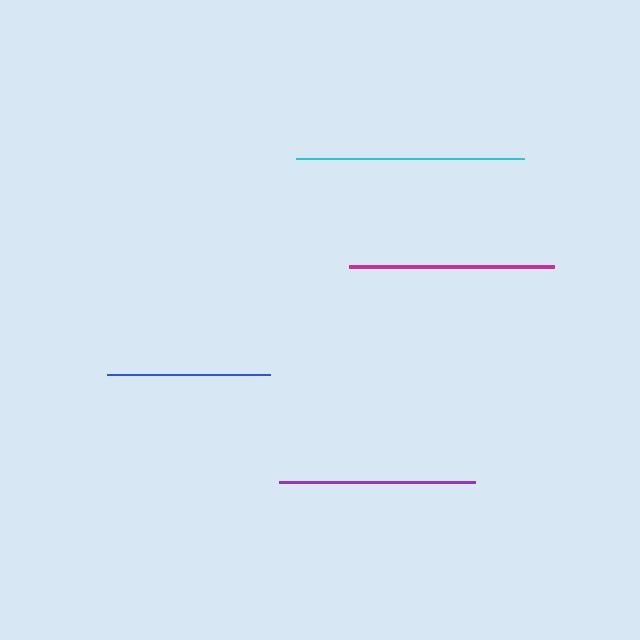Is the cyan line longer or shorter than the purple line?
The cyan line is longer than the purple line.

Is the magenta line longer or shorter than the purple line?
The magenta line is longer than the purple line.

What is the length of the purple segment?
The purple segment is approximately 196 pixels long.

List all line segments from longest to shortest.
From longest to shortest: cyan, magenta, purple, blue.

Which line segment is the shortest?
The blue line is the shortest at approximately 163 pixels.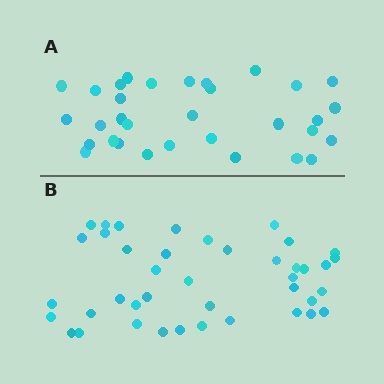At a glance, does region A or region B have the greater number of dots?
Region B (the bottom region) has more dots.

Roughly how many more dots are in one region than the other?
Region B has roughly 8 or so more dots than region A.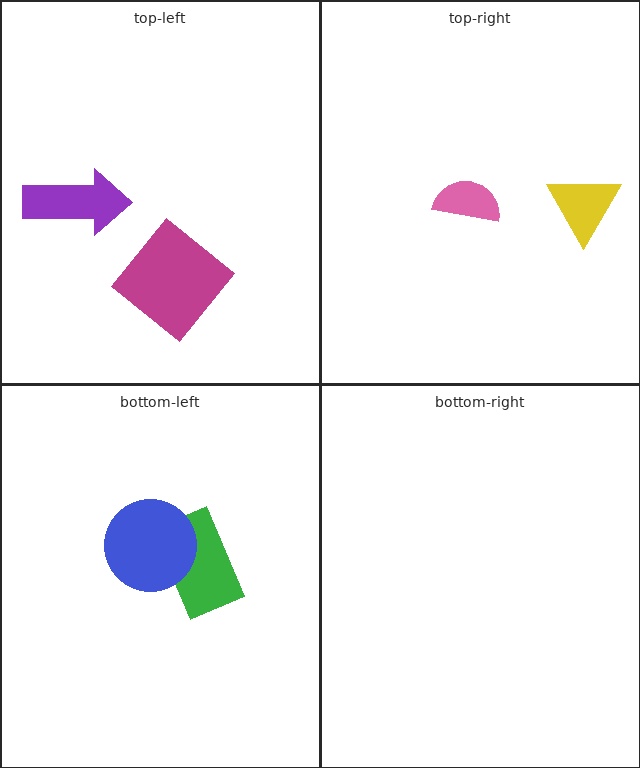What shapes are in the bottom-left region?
The green rectangle, the blue circle.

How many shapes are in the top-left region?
2.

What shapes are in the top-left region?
The purple arrow, the magenta diamond.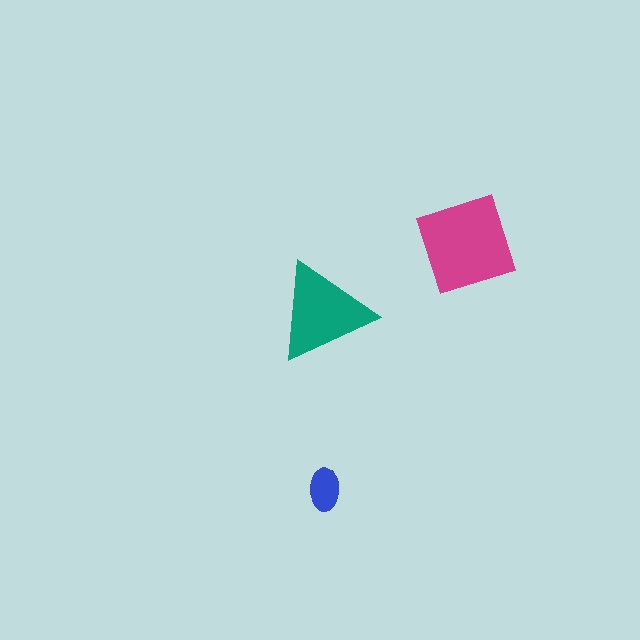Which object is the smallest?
The blue ellipse.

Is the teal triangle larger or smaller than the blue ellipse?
Larger.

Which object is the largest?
The magenta diamond.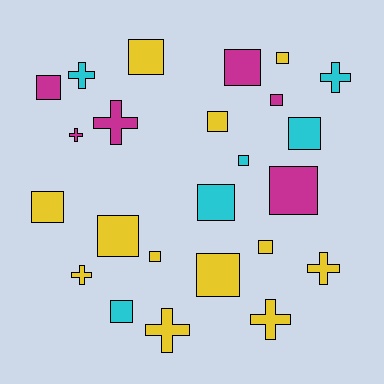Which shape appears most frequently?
Square, with 16 objects.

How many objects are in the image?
There are 24 objects.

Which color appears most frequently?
Yellow, with 12 objects.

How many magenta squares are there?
There are 4 magenta squares.